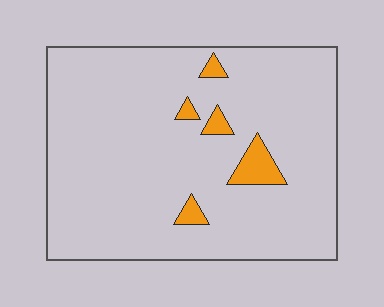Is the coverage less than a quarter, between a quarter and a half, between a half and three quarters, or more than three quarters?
Less than a quarter.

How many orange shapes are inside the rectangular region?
5.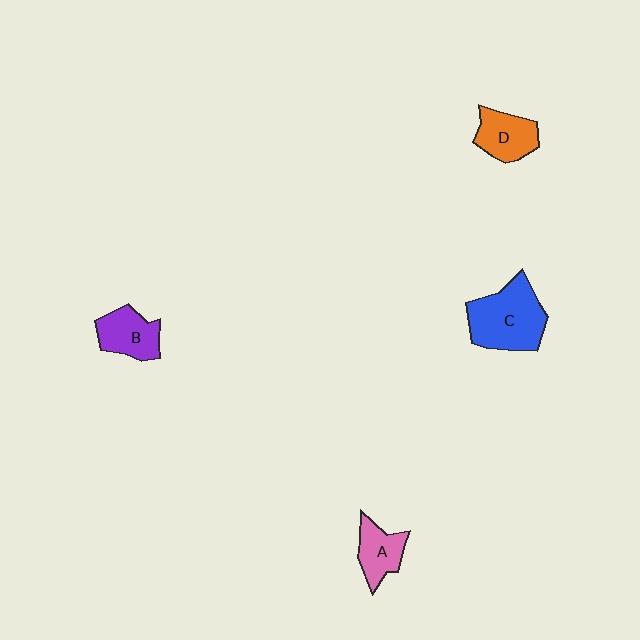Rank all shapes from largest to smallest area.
From largest to smallest: C (blue), B (purple), D (orange), A (pink).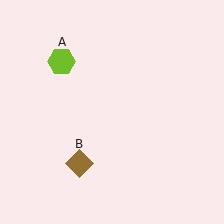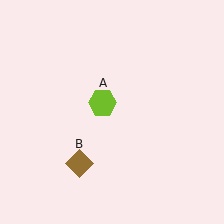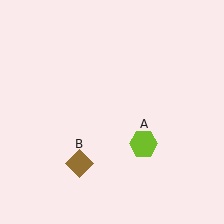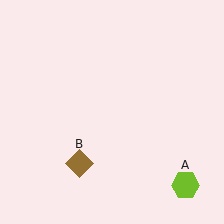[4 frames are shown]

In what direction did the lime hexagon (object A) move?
The lime hexagon (object A) moved down and to the right.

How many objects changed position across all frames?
1 object changed position: lime hexagon (object A).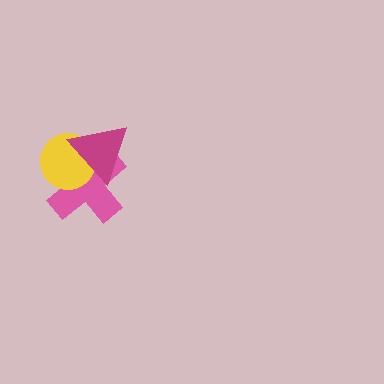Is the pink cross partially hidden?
Yes, it is partially covered by another shape.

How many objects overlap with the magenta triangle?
2 objects overlap with the magenta triangle.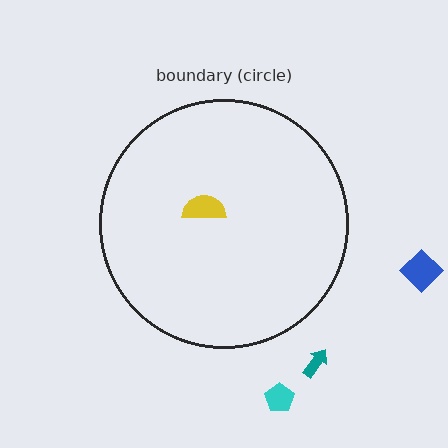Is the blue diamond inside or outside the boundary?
Outside.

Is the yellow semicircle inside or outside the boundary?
Inside.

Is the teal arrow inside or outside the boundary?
Outside.